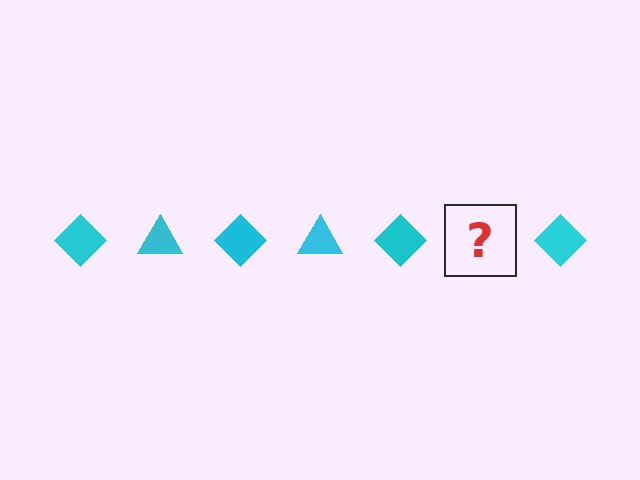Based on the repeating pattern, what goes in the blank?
The blank should be a cyan triangle.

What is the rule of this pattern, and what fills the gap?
The rule is that the pattern cycles through diamond, triangle shapes in cyan. The gap should be filled with a cyan triangle.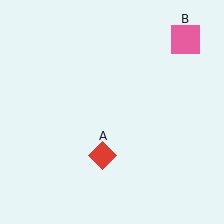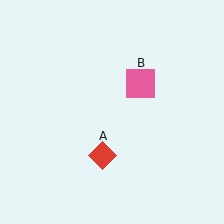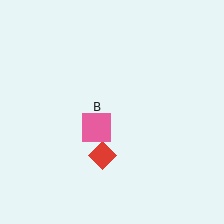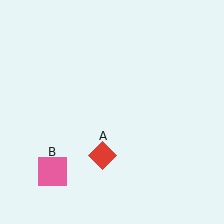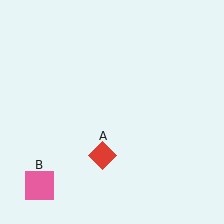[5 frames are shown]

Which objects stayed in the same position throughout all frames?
Red diamond (object A) remained stationary.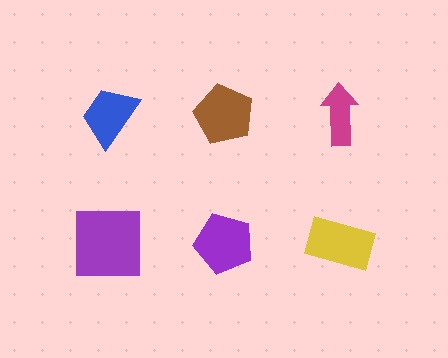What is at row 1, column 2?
A brown pentagon.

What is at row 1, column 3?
A magenta arrow.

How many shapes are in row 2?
3 shapes.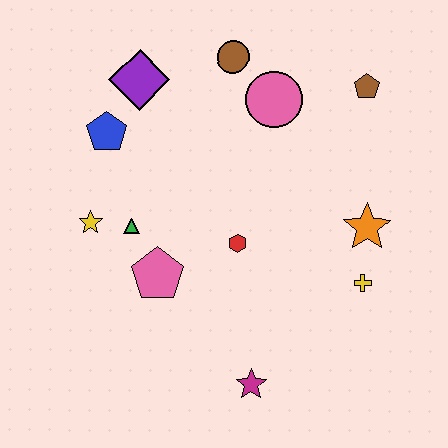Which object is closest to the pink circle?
The brown circle is closest to the pink circle.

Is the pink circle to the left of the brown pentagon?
Yes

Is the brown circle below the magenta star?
No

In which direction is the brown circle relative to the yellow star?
The brown circle is above the yellow star.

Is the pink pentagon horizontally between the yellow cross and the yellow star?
Yes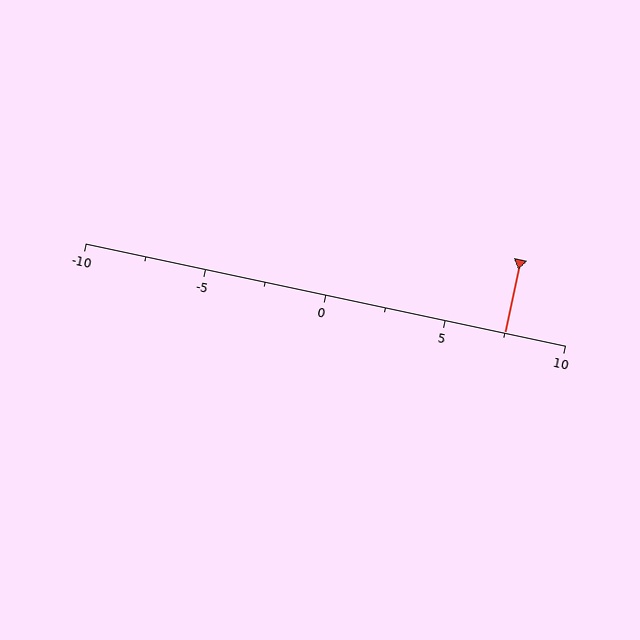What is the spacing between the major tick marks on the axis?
The major ticks are spaced 5 apart.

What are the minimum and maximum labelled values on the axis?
The axis runs from -10 to 10.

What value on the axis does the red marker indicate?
The marker indicates approximately 7.5.